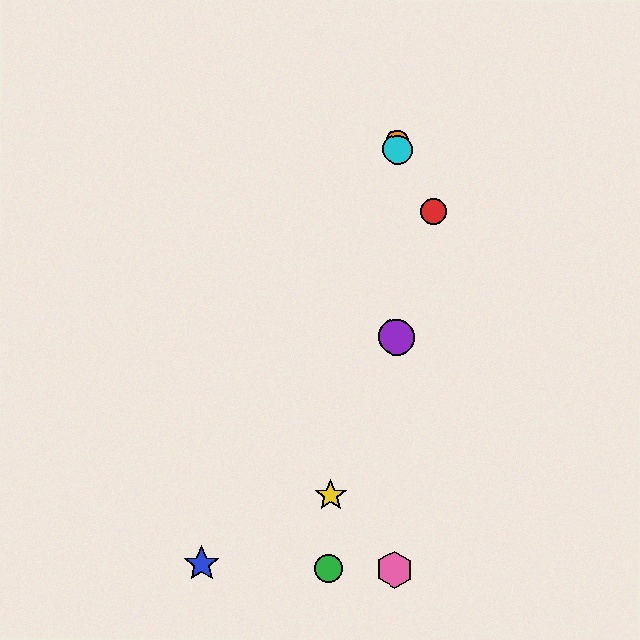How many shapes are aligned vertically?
4 shapes (the purple circle, the orange circle, the cyan circle, the pink hexagon) are aligned vertically.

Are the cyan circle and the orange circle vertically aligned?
Yes, both are at x≈398.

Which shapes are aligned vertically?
The purple circle, the orange circle, the cyan circle, the pink hexagon are aligned vertically.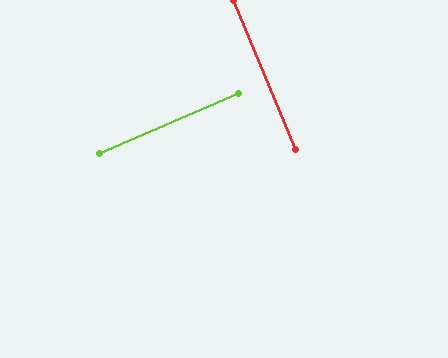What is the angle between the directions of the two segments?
Approximately 89 degrees.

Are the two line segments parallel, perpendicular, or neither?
Perpendicular — they meet at approximately 89°.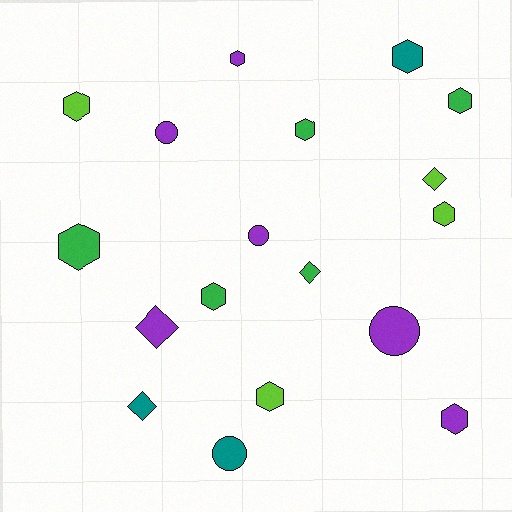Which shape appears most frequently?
Hexagon, with 10 objects.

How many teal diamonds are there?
There is 1 teal diamond.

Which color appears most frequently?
Purple, with 6 objects.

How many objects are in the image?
There are 18 objects.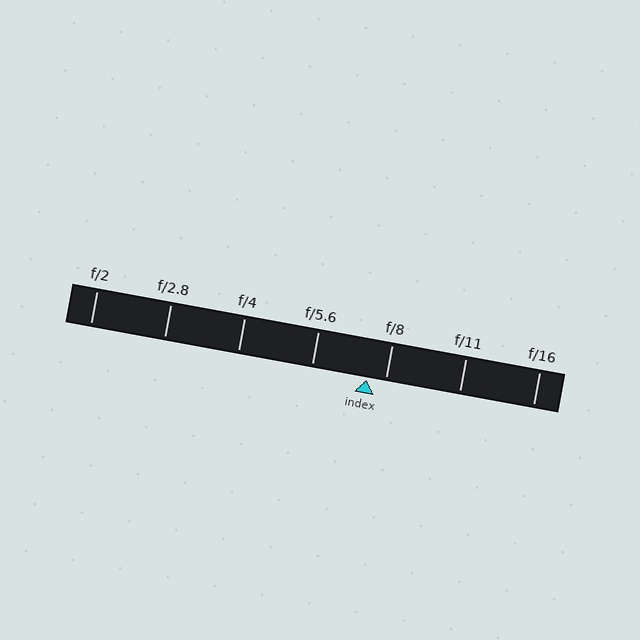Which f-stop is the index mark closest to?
The index mark is closest to f/8.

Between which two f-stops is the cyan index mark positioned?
The index mark is between f/5.6 and f/8.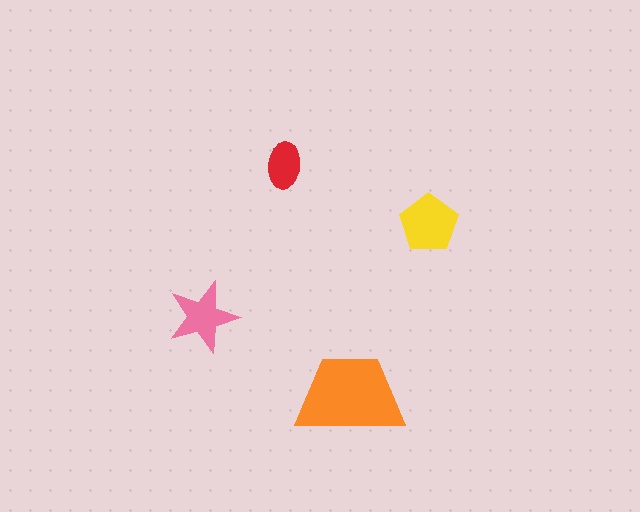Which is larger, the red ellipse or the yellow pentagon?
The yellow pentagon.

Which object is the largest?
The orange trapezoid.